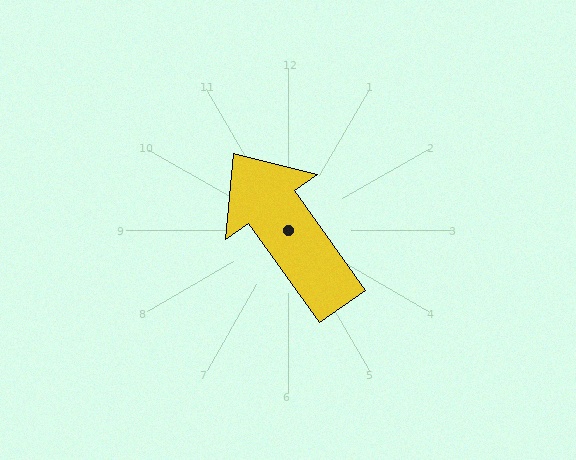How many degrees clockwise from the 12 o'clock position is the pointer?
Approximately 325 degrees.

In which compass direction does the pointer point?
Northwest.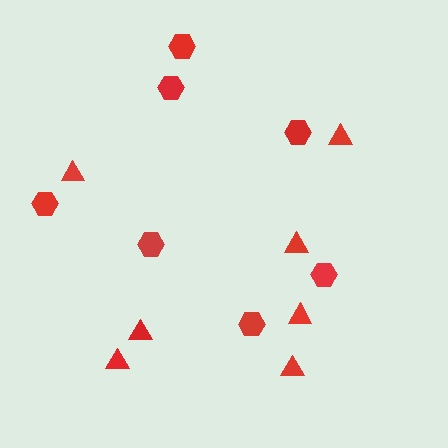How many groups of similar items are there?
There are 2 groups: one group of triangles (7) and one group of hexagons (7).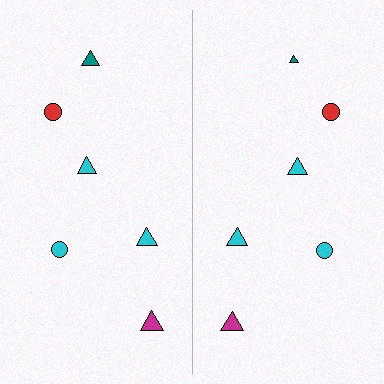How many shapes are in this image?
There are 12 shapes in this image.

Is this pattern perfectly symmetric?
No, the pattern is not perfectly symmetric. The teal triangle on the right side has a different size than its mirror counterpart.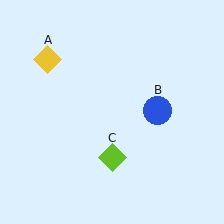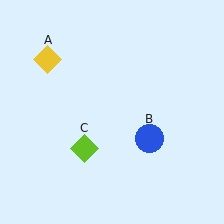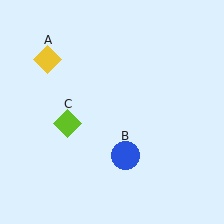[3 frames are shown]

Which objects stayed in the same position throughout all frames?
Yellow diamond (object A) remained stationary.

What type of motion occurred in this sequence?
The blue circle (object B), lime diamond (object C) rotated clockwise around the center of the scene.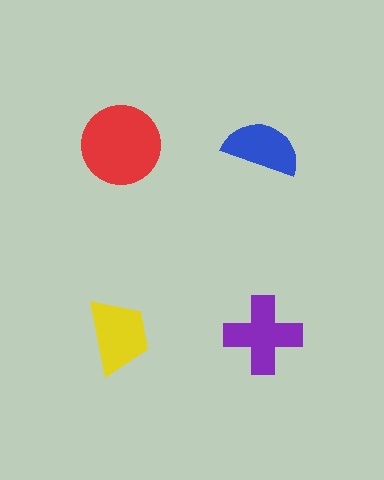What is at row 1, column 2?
A blue semicircle.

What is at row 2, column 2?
A purple cross.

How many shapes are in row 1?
2 shapes.